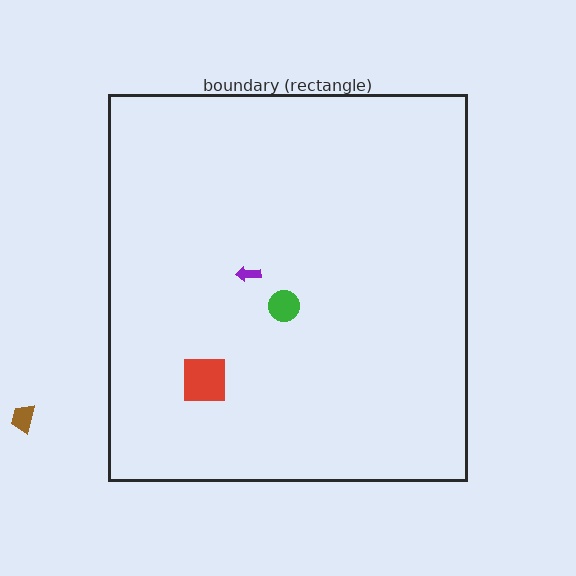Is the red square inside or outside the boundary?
Inside.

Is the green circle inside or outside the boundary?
Inside.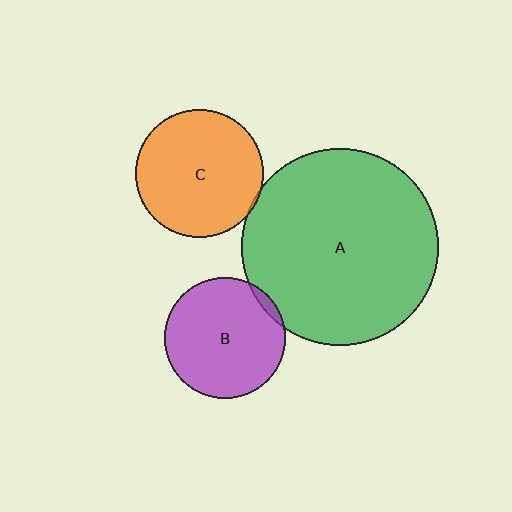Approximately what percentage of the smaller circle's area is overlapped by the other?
Approximately 5%.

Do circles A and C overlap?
Yes.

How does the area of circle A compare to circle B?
Approximately 2.7 times.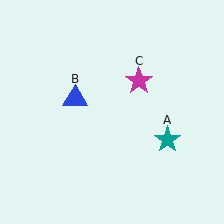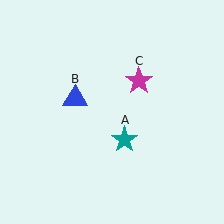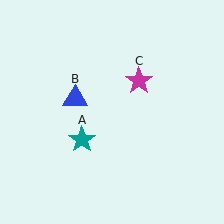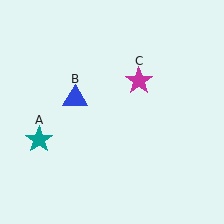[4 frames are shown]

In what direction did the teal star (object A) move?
The teal star (object A) moved left.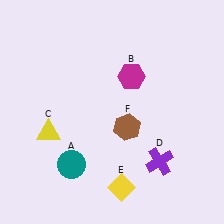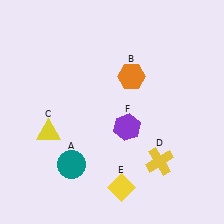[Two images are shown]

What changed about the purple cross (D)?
In Image 1, D is purple. In Image 2, it changed to yellow.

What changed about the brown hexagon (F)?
In Image 1, F is brown. In Image 2, it changed to purple.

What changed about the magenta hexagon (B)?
In Image 1, B is magenta. In Image 2, it changed to orange.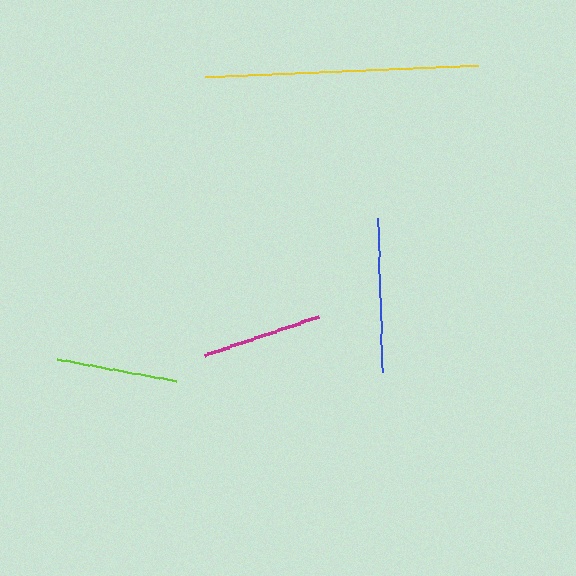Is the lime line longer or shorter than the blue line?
The blue line is longer than the lime line.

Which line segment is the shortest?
The lime line is the shortest at approximately 121 pixels.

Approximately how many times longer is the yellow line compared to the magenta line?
The yellow line is approximately 2.3 times the length of the magenta line.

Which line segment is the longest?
The yellow line is the longest at approximately 273 pixels.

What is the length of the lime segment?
The lime segment is approximately 121 pixels long.